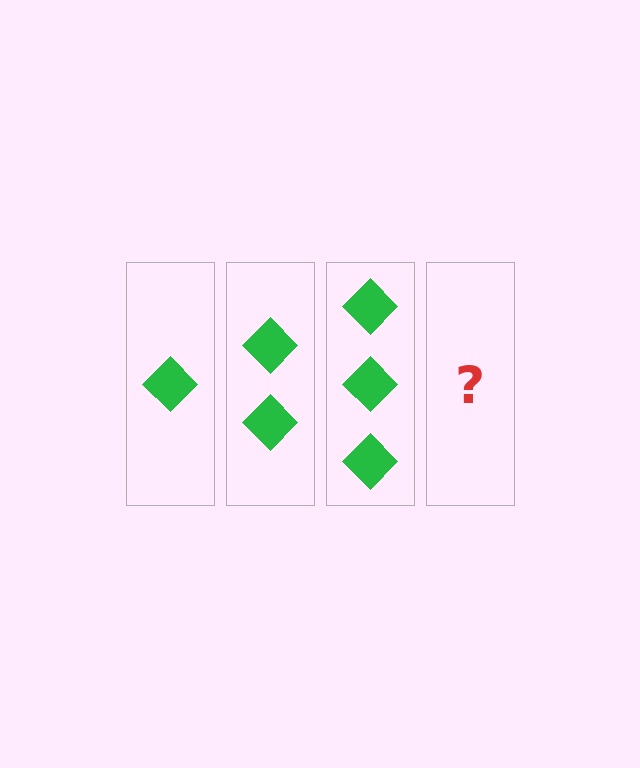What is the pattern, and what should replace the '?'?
The pattern is that each step adds one more diamond. The '?' should be 4 diamonds.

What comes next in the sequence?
The next element should be 4 diamonds.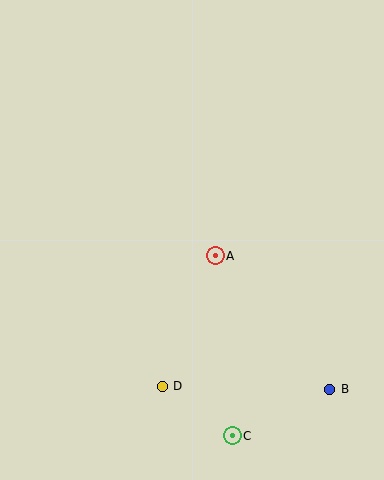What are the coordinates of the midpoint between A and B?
The midpoint between A and B is at (273, 323).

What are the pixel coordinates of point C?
Point C is at (232, 436).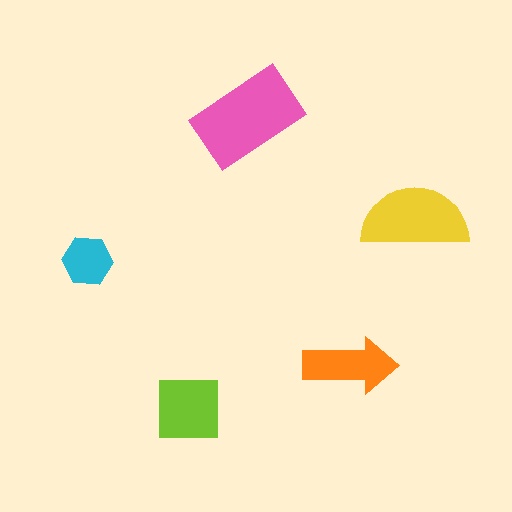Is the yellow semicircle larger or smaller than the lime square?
Larger.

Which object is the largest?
The pink rectangle.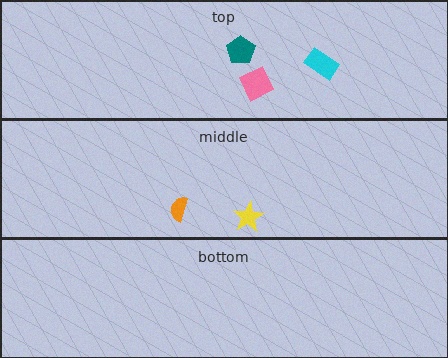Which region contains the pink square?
The top region.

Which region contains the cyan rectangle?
The top region.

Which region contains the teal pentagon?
The top region.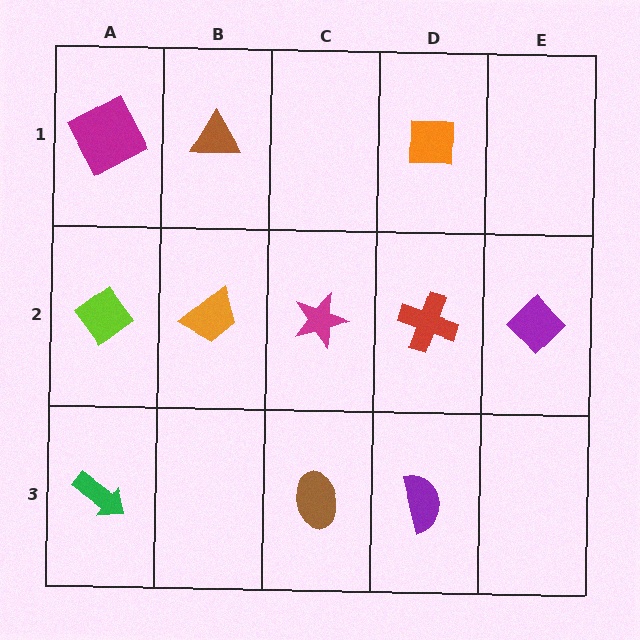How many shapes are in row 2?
5 shapes.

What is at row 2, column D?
A red cross.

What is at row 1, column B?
A brown triangle.